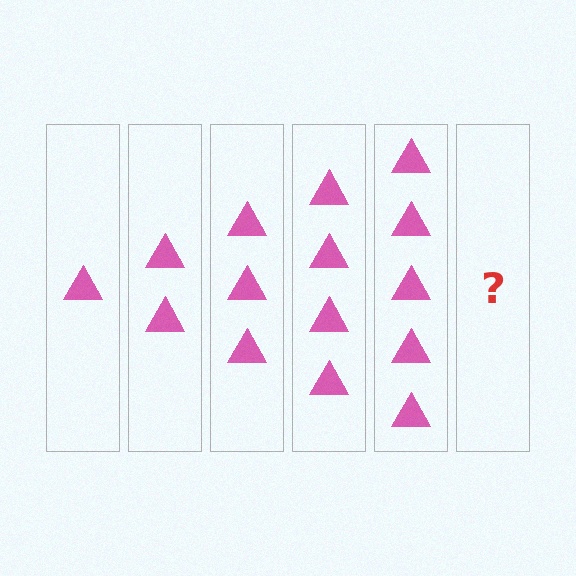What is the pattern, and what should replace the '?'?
The pattern is that each step adds one more triangle. The '?' should be 6 triangles.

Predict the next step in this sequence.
The next step is 6 triangles.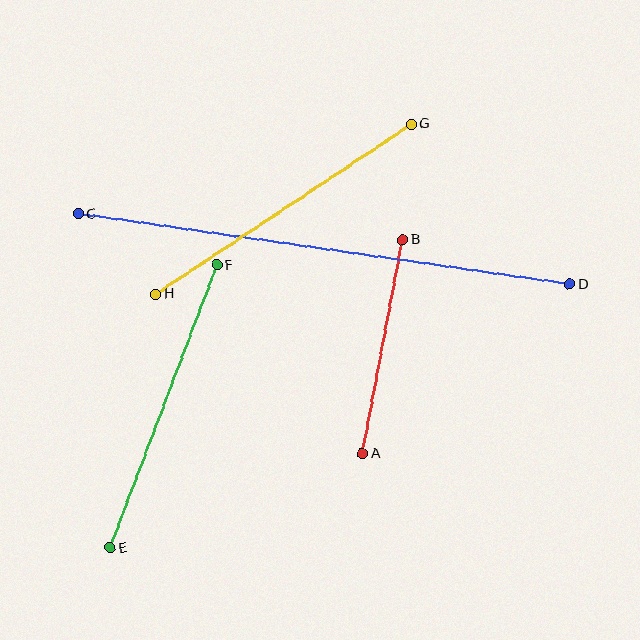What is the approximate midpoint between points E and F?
The midpoint is at approximately (163, 407) pixels.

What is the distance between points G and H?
The distance is approximately 307 pixels.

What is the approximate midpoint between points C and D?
The midpoint is at approximately (324, 249) pixels.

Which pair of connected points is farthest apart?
Points C and D are farthest apart.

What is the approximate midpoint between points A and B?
The midpoint is at approximately (382, 347) pixels.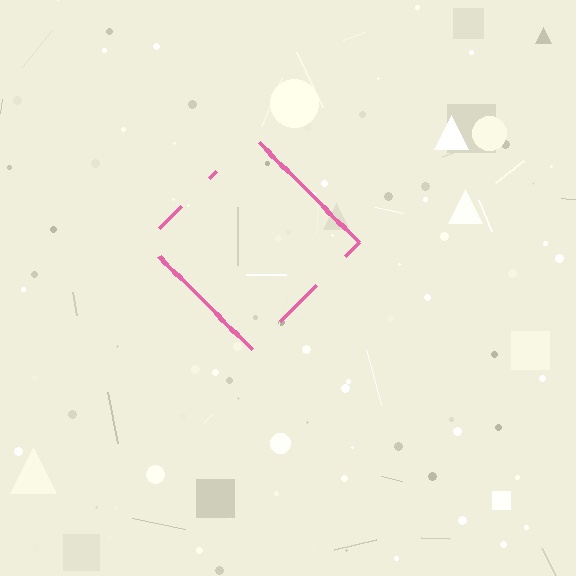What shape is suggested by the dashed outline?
The dashed outline suggests a diamond.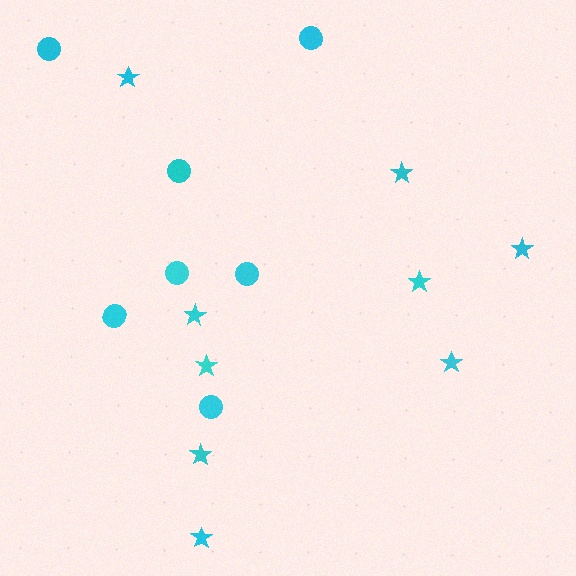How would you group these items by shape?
There are 2 groups: one group of circles (7) and one group of stars (9).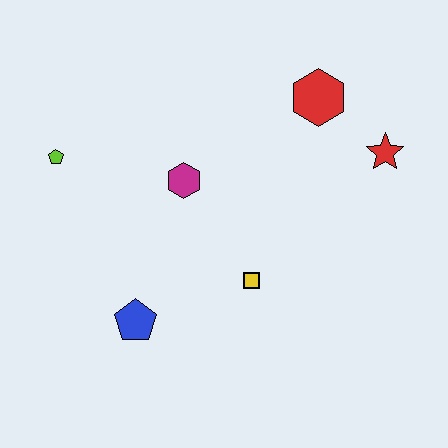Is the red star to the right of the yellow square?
Yes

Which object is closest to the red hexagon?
The red star is closest to the red hexagon.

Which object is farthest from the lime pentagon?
The red star is farthest from the lime pentagon.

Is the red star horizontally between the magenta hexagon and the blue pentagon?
No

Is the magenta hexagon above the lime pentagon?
No